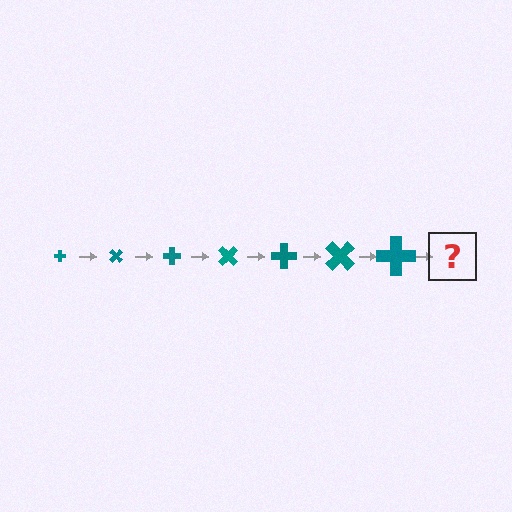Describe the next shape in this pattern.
It should be a cross, larger than the previous one and rotated 315 degrees from the start.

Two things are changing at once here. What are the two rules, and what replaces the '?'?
The two rules are that the cross grows larger each step and it rotates 45 degrees each step. The '?' should be a cross, larger than the previous one and rotated 315 degrees from the start.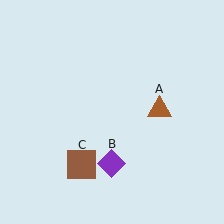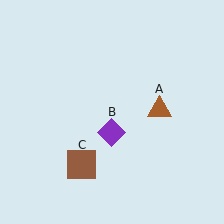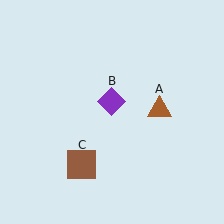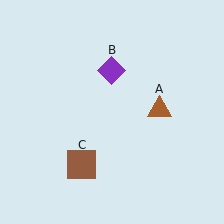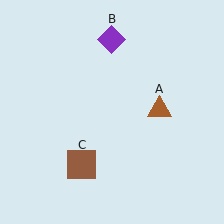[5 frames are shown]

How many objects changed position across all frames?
1 object changed position: purple diamond (object B).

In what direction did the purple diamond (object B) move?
The purple diamond (object B) moved up.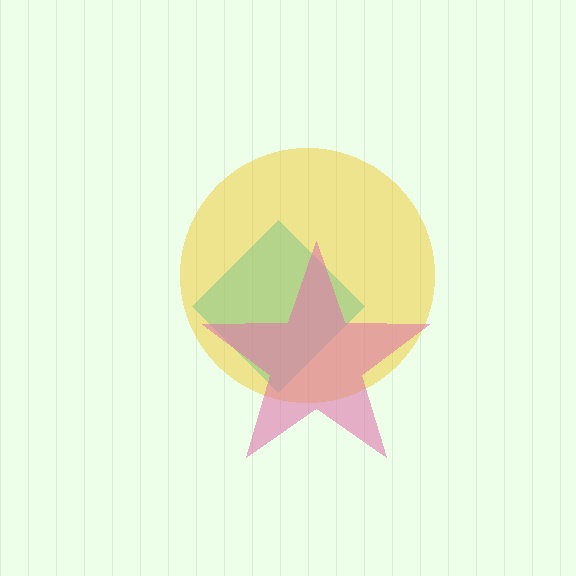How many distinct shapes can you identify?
There are 3 distinct shapes: a cyan diamond, a yellow circle, a pink star.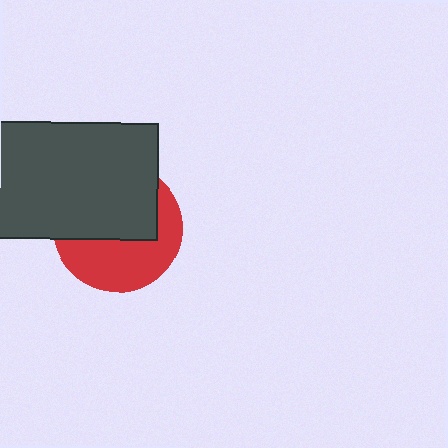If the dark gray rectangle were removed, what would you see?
You would see the complete red circle.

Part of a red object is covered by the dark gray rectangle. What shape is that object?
It is a circle.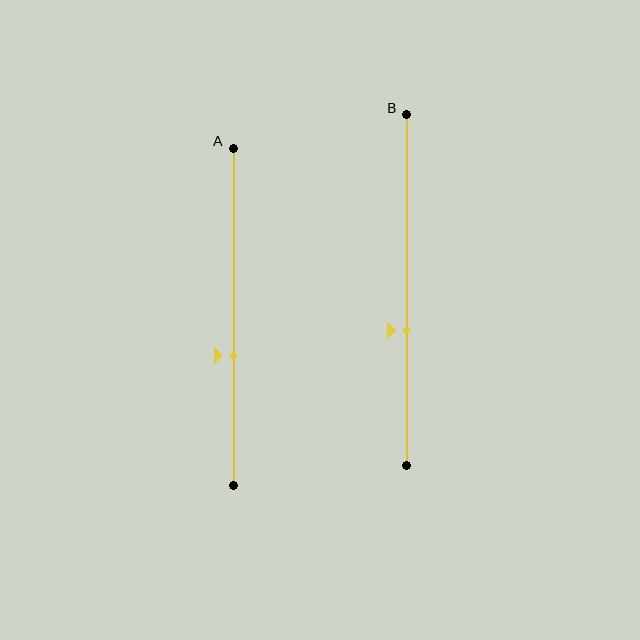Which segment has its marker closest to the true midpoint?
Segment B has its marker closest to the true midpoint.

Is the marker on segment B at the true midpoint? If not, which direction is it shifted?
No, the marker on segment B is shifted downward by about 12% of the segment length.